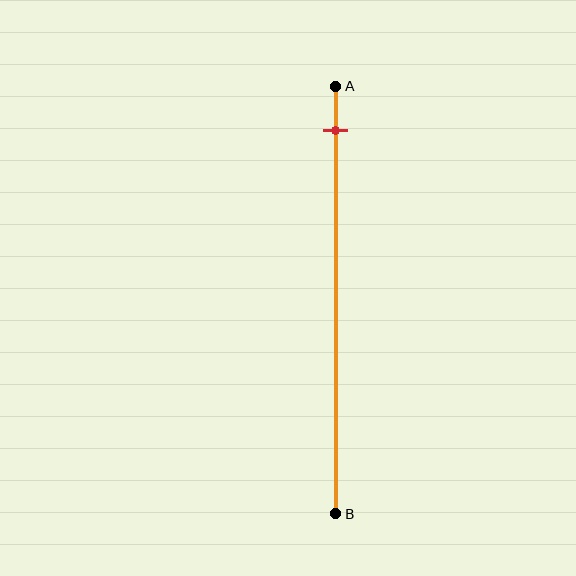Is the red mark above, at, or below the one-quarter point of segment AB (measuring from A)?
The red mark is above the one-quarter point of segment AB.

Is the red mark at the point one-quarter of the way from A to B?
No, the mark is at about 10% from A, not at the 25% one-quarter point.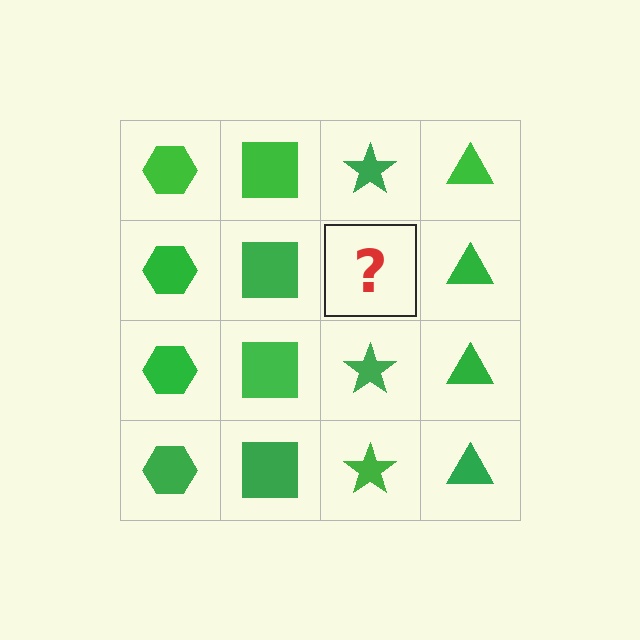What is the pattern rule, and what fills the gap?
The rule is that each column has a consistent shape. The gap should be filled with a green star.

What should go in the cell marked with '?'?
The missing cell should contain a green star.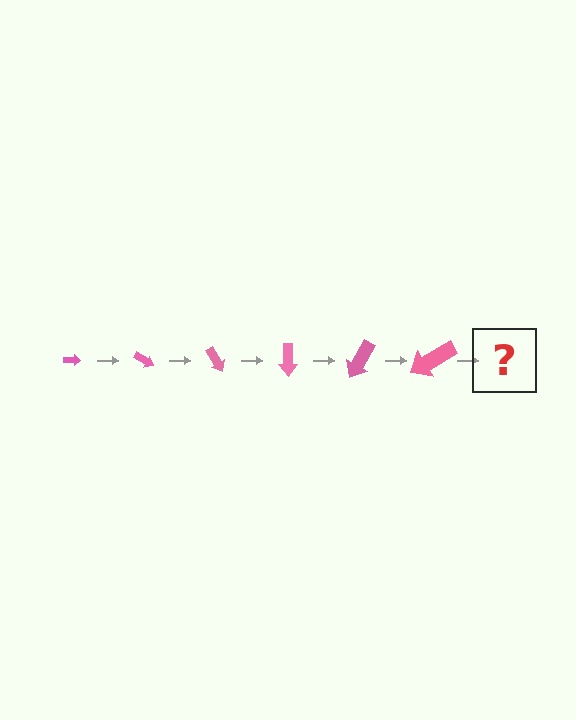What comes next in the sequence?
The next element should be an arrow, larger than the previous one and rotated 180 degrees from the start.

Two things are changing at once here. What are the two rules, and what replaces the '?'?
The two rules are that the arrow grows larger each step and it rotates 30 degrees each step. The '?' should be an arrow, larger than the previous one and rotated 180 degrees from the start.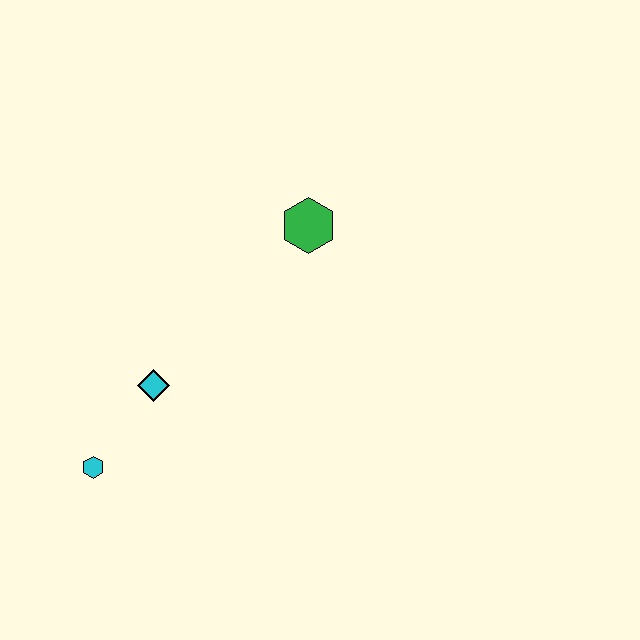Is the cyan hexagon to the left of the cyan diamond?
Yes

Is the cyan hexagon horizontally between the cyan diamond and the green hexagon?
No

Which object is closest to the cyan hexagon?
The cyan diamond is closest to the cyan hexagon.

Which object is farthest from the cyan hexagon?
The green hexagon is farthest from the cyan hexagon.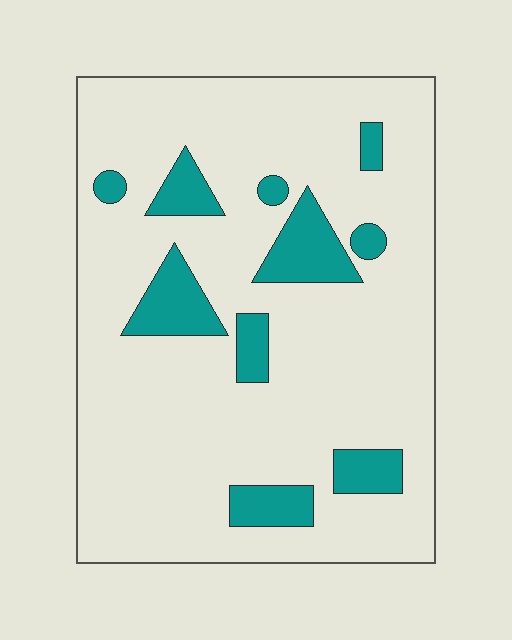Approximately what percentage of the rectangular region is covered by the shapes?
Approximately 15%.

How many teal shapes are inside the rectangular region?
10.